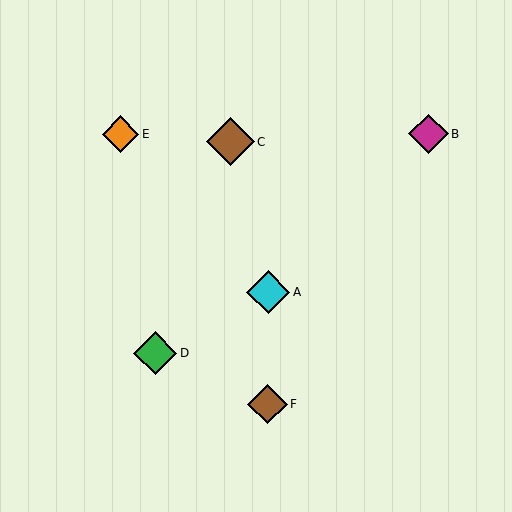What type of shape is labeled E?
Shape E is an orange diamond.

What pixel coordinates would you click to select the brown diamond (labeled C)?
Click at (230, 142) to select the brown diamond C.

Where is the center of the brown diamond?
The center of the brown diamond is at (267, 404).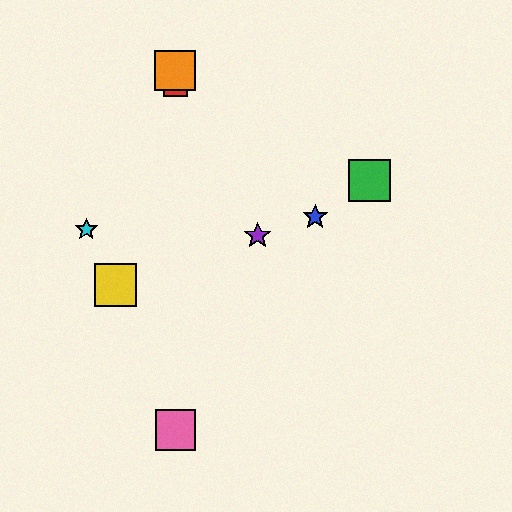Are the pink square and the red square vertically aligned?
Yes, both are at x≈175.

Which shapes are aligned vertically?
The red square, the orange square, the pink square are aligned vertically.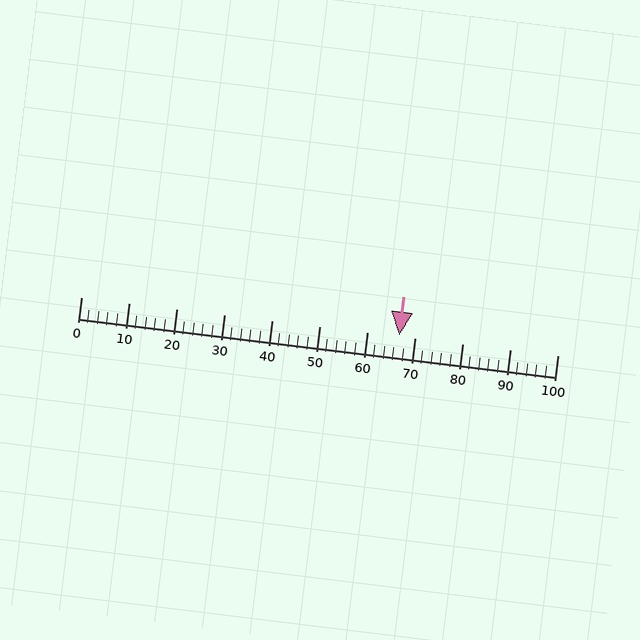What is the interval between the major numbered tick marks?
The major tick marks are spaced 10 units apart.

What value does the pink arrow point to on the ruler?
The pink arrow points to approximately 67.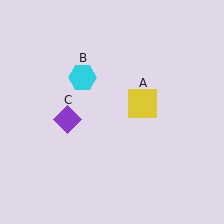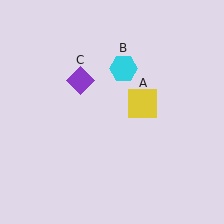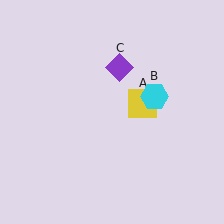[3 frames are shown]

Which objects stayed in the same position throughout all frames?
Yellow square (object A) remained stationary.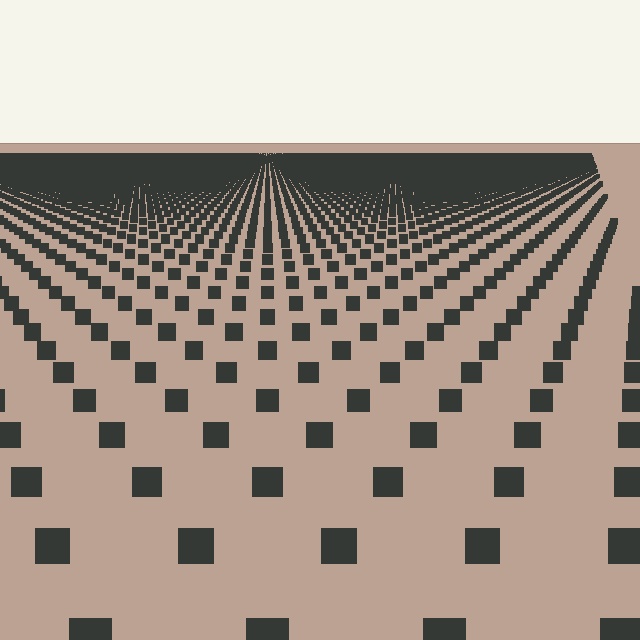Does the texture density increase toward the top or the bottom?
Density increases toward the top.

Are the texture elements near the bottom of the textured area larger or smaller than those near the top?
Larger. Near the bottom, elements are closer to the viewer and appear at a bigger on-screen size.